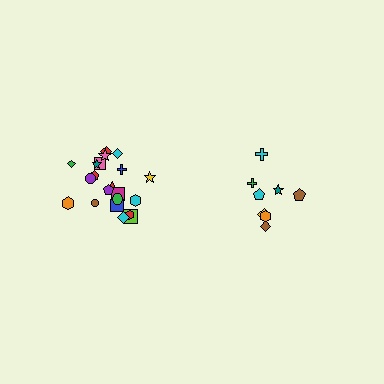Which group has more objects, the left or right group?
The left group.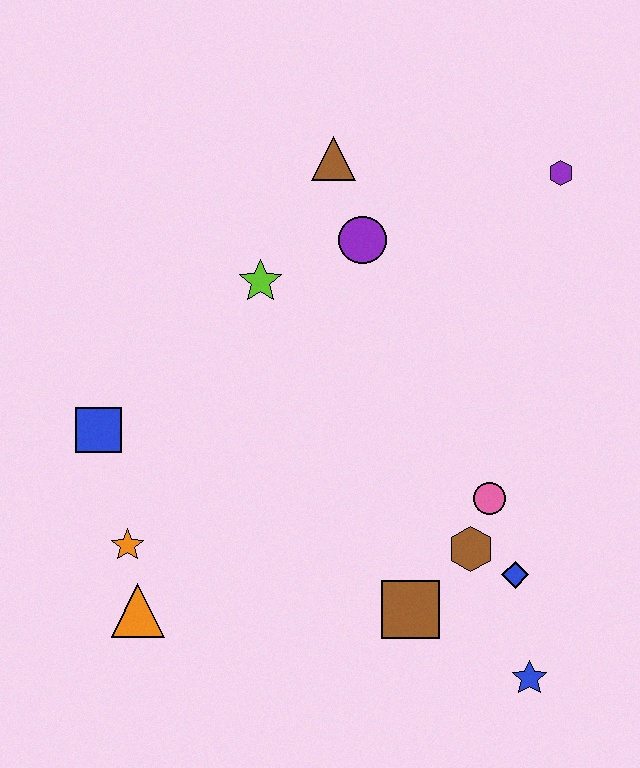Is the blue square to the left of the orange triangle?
Yes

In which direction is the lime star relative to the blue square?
The lime star is to the right of the blue square.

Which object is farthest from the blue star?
The brown triangle is farthest from the blue star.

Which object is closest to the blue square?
The orange star is closest to the blue square.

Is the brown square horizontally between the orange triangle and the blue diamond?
Yes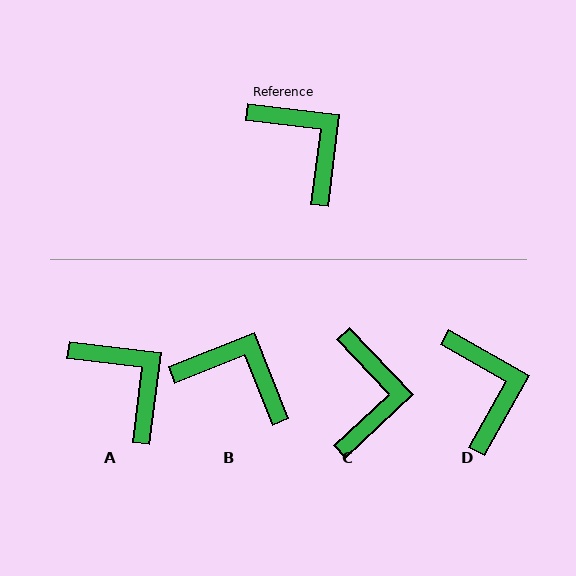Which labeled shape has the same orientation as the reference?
A.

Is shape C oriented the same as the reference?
No, it is off by about 40 degrees.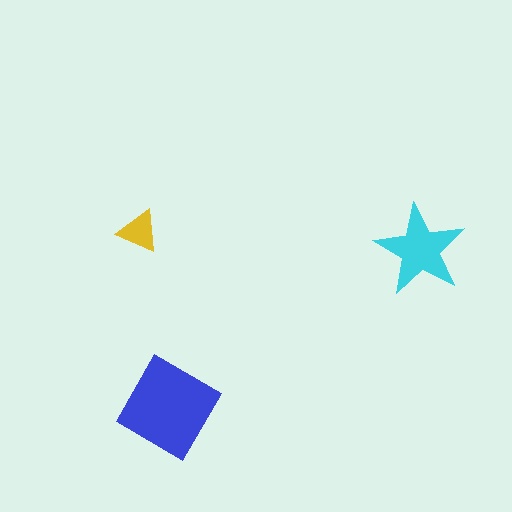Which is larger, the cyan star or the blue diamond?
The blue diamond.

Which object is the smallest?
The yellow triangle.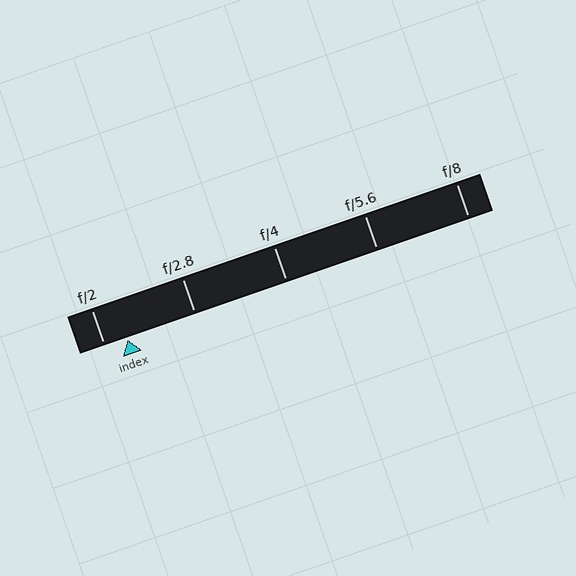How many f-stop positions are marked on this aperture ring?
There are 5 f-stop positions marked.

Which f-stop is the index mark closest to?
The index mark is closest to f/2.